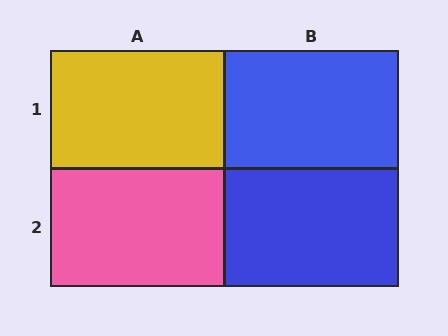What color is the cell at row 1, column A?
Yellow.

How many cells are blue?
2 cells are blue.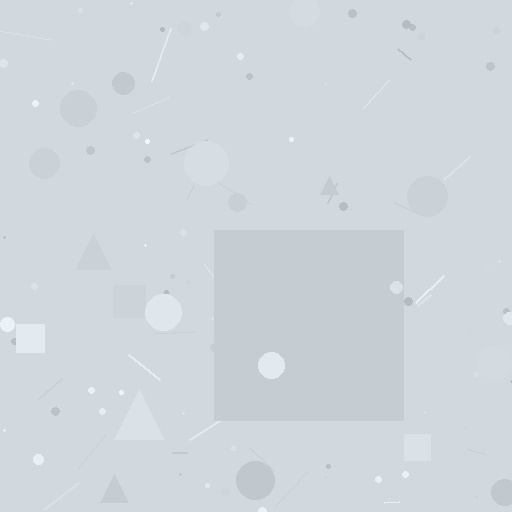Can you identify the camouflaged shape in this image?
The camouflaged shape is a square.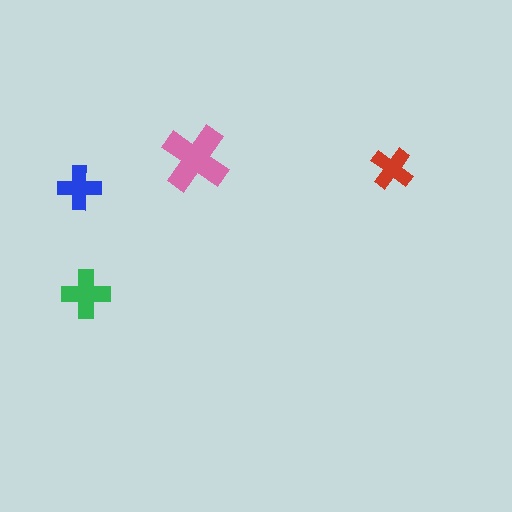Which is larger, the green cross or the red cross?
The green one.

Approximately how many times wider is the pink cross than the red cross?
About 1.5 times wider.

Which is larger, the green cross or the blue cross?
The green one.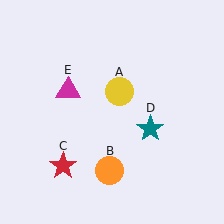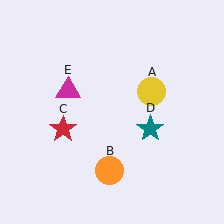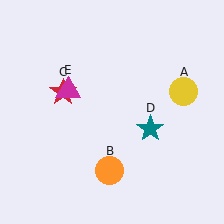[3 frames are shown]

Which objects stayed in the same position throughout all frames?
Orange circle (object B) and teal star (object D) and magenta triangle (object E) remained stationary.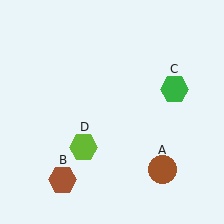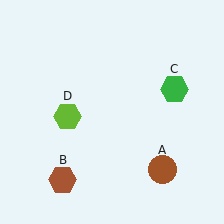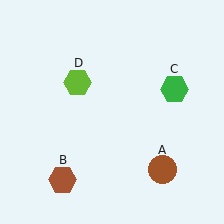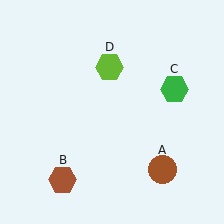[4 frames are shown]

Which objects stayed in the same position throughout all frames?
Brown circle (object A) and brown hexagon (object B) and green hexagon (object C) remained stationary.